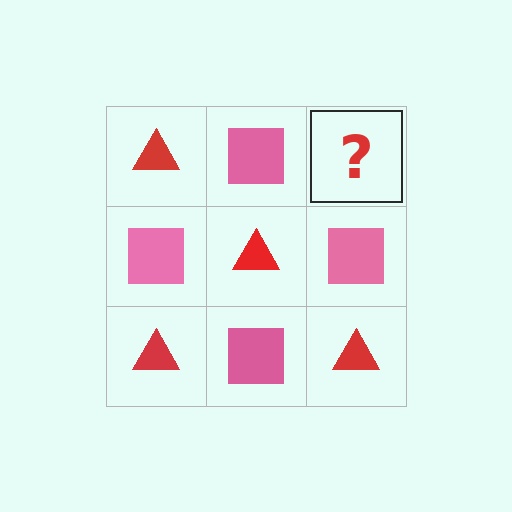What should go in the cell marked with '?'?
The missing cell should contain a red triangle.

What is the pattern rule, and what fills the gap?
The rule is that it alternates red triangle and pink square in a checkerboard pattern. The gap should be filled with a red triangle.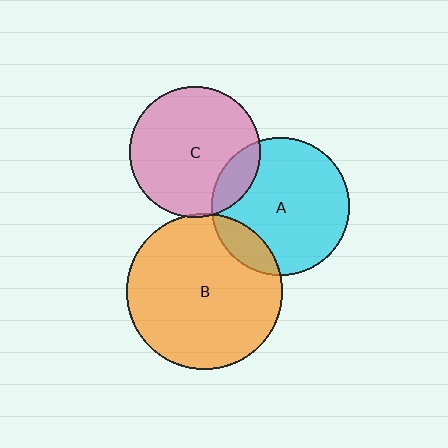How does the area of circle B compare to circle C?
Approximately 1.4 times.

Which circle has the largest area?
Circle B (orange).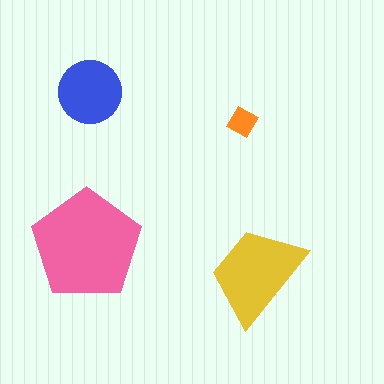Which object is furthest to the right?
The yellow trapezoid is rightmost.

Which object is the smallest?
The orange diamond.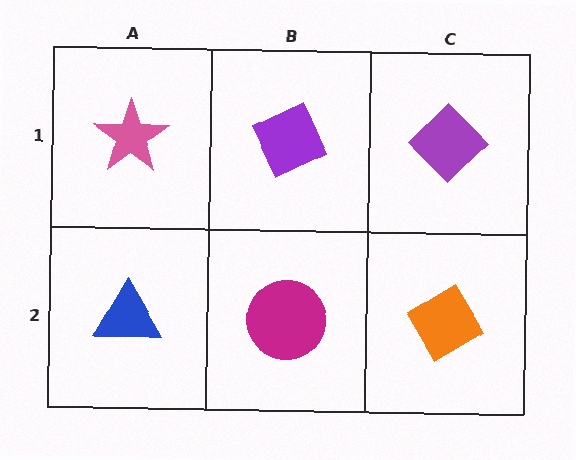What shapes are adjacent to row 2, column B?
A purple diamond (row 1, column B), a blue triangle (row 2, column A), an orange diamond (row 2, column C).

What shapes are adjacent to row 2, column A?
A pink star (row 1, column A), a magenta circle (row 2, column B).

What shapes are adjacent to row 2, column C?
A purple diamond (row 1, column C), a magenta circle (row 2, column B).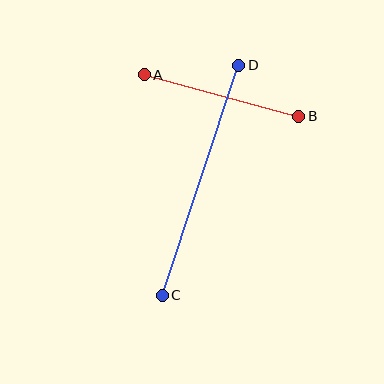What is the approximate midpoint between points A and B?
The midpoint is at approximately (222, 95) pixels.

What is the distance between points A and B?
The distance is approximately 160 pixels.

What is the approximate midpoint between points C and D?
The midpoint is at approximately (200, 180) pixels.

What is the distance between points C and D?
The distance is approximately 242 pixels.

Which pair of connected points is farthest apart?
Points C and D are farthest apart.